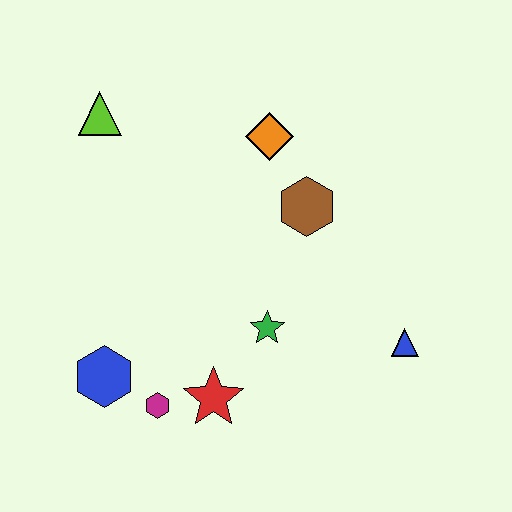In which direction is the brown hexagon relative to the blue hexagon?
The brown hexagon is to the right of the blue hexagon.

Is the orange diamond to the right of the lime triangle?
Yes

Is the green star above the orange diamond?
No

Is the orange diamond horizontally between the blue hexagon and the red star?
No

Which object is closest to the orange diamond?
The brown hexagon is closest to the orange diamond.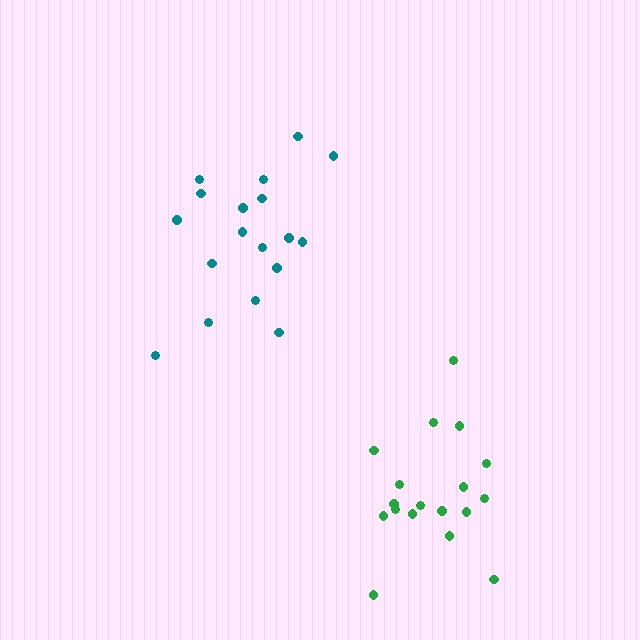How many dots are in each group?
Group 1: 18 dots, Group 2: 18 dots (36 total).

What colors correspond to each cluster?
The clusters are colored: teal, green.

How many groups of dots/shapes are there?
There are 2 groups.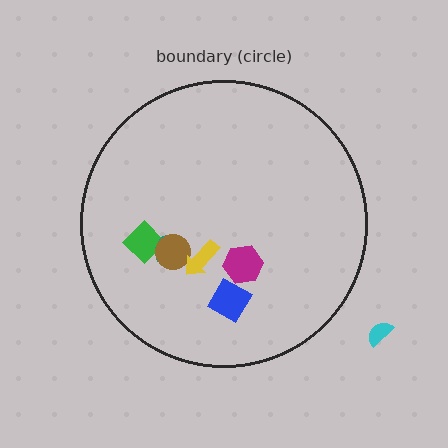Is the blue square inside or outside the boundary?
Inside.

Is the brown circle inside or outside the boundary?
Inside.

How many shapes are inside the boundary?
6 inside, 1 outside.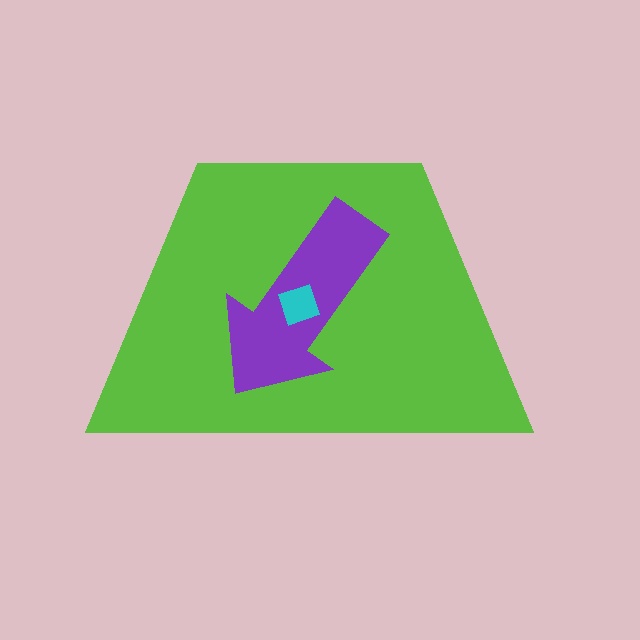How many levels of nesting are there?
3.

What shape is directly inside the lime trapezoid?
The purple arrow.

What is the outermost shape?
The lime trapezoid.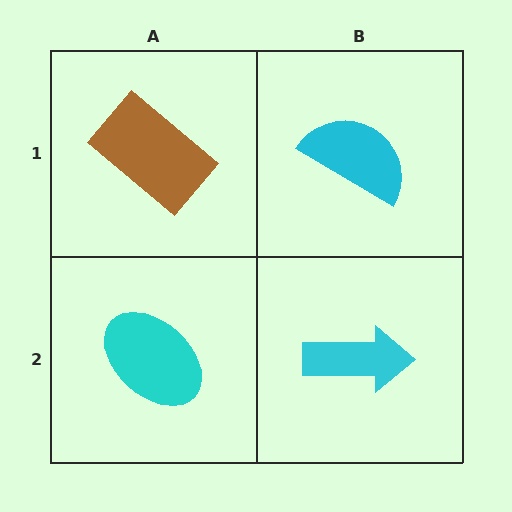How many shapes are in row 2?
2 shapes.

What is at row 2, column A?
A cyan ellipse.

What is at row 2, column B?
A cyan arrow.